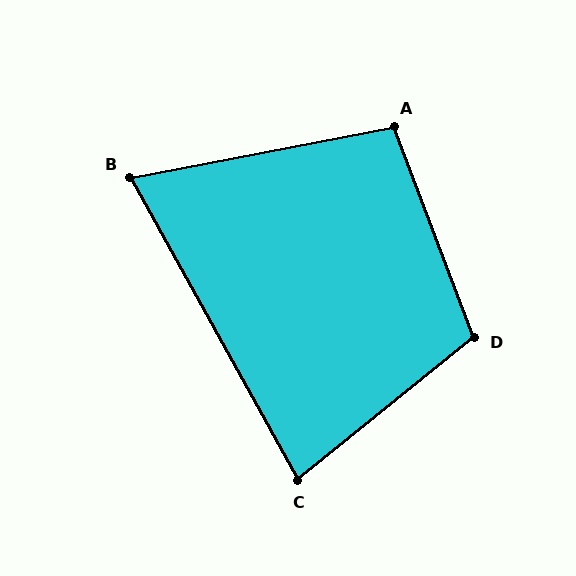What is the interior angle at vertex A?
Approximately 100 degrees (obtuse).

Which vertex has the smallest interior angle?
B, at approximately 72 degrees.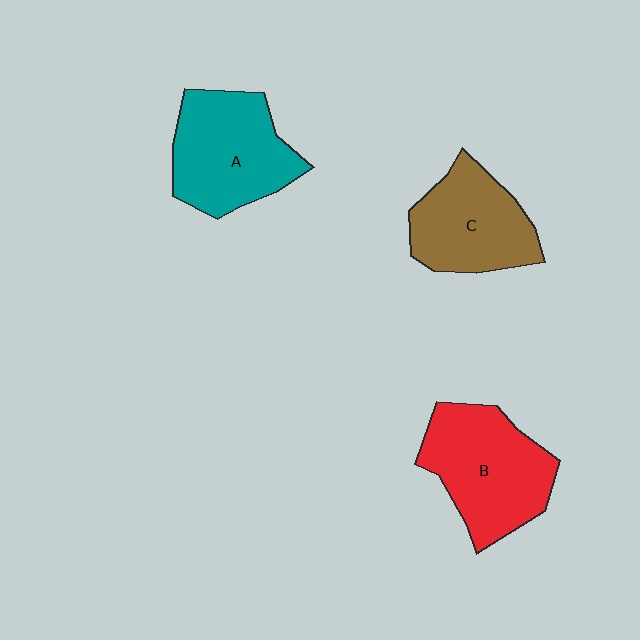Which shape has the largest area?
Shape B (red).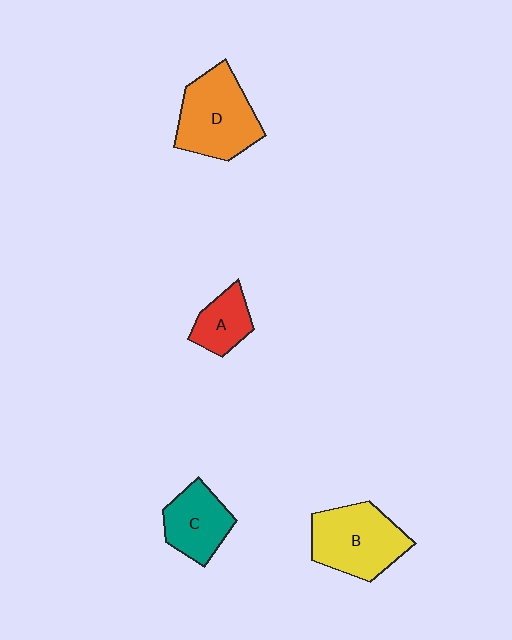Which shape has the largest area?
Shape D (orange).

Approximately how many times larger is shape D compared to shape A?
Approximately 2.0 times.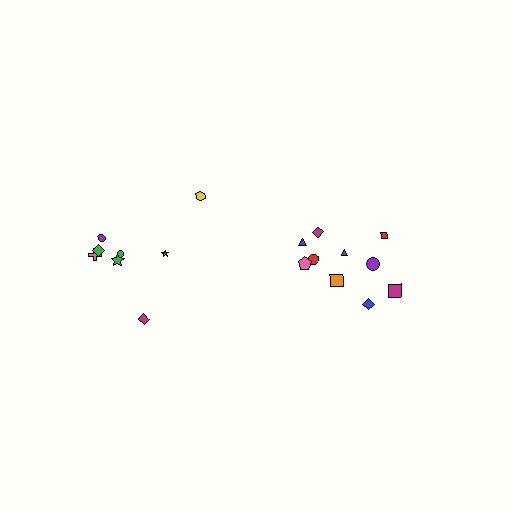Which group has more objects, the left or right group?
The right group.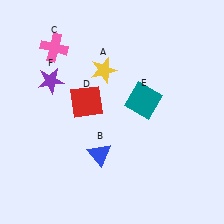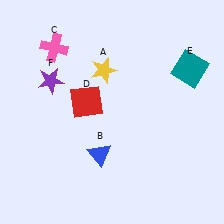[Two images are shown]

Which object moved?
The teal square (E) moved right.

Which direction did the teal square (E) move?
The teal square (E) moved right.